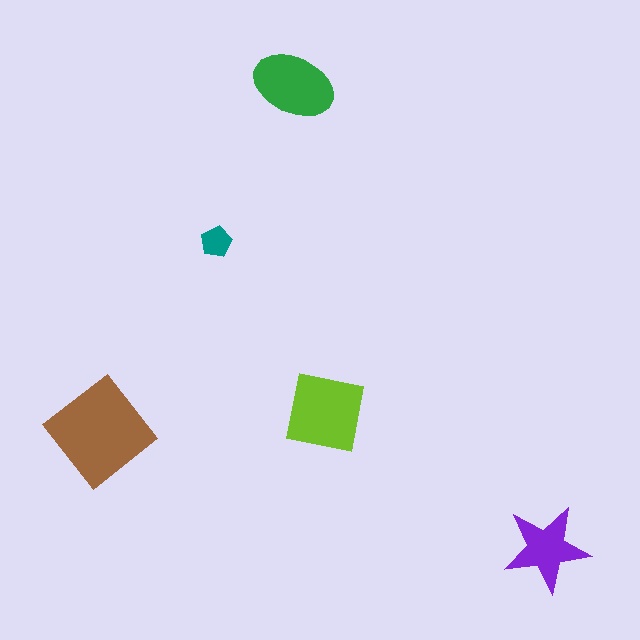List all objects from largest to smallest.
The brown diamond, the lime square, the green ellipse, the purple star, the teal pentagon.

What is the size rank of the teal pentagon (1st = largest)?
5th.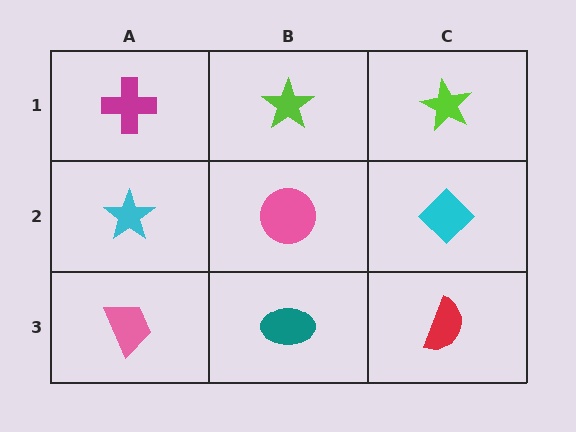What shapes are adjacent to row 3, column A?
A cyan star (row 2, column A), a teal ellipse (row 3, column B).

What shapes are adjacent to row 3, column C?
A cyan diamond (row 2, column C), a teal ellipse (row 3, column B).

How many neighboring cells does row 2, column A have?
3.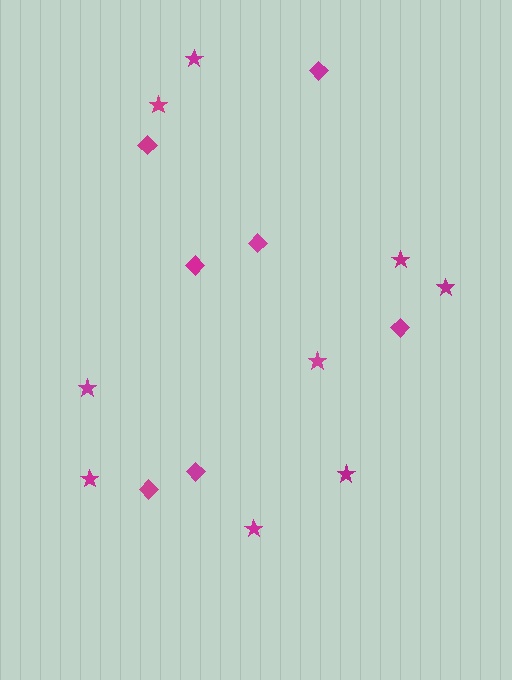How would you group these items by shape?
There are 2 groups: one group of diamonds (7) and one group of stars (9).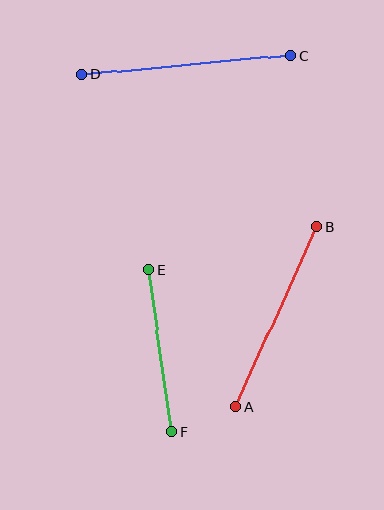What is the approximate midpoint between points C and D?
The midpoint is at approximately (187, 65) pixels.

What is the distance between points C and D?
The distance is approximately 210 pixels.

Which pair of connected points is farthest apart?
Points C and D are farthest apart.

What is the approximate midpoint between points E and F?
The midpoint is at approximately (160, 351) pixels.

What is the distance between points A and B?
The distance is approximately 198 pixels.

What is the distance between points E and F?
The distance is approximately 164 pixels.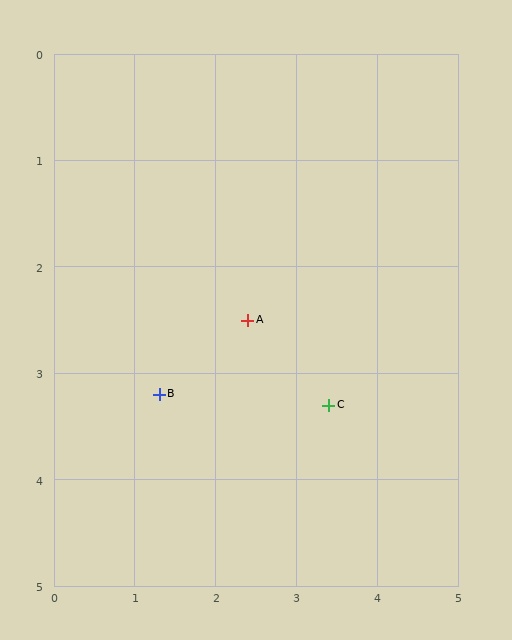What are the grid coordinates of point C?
Point C is at approximately (3.4, 3.3).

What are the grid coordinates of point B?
Point B is at approximately (1.3, 3.2).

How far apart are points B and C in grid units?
Points B and C are about 2.1 grid units apart.